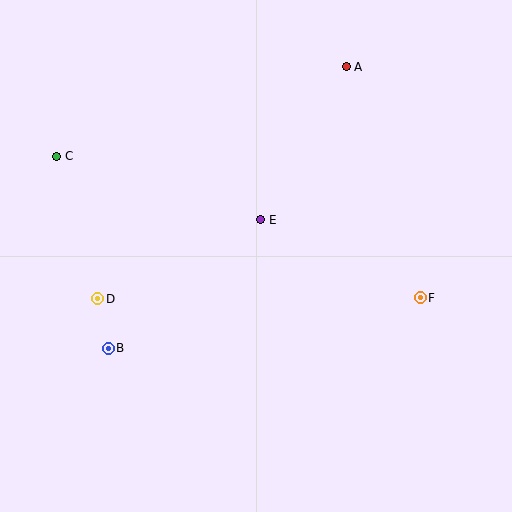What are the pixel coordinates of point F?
Point F is at (420, 298).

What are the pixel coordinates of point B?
Point B is at (108, 348).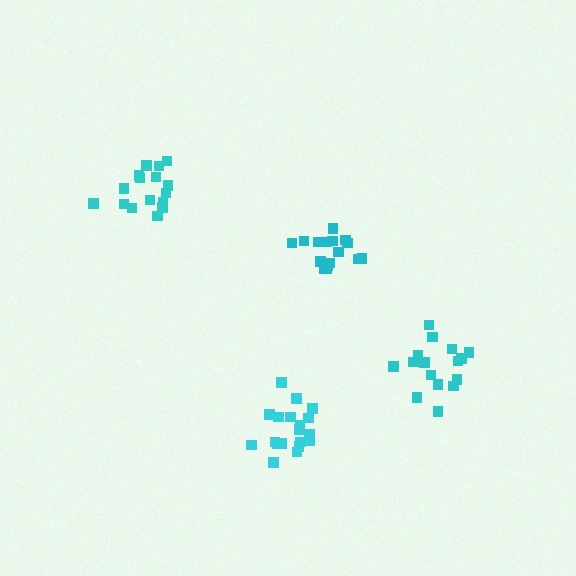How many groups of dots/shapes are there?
There are 4 groups.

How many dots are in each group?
Group 1: 16 dots, Group 2: 17 dots, Group 3: 19 dots, Group 4: 16 dots (68 total).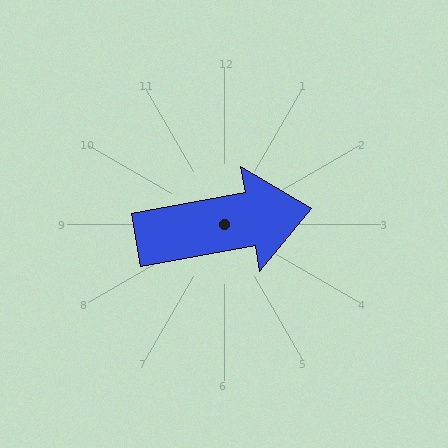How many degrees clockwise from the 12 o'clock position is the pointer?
Approximately 80 degrees.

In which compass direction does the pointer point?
East.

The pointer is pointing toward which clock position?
Roughly 3 o'clock.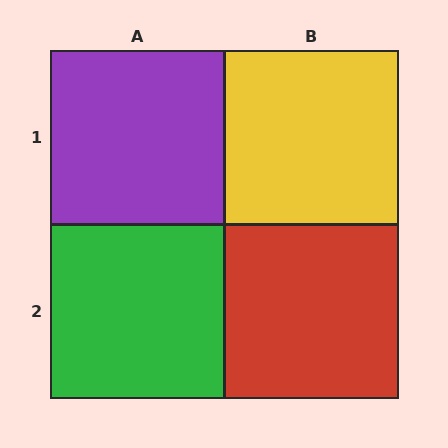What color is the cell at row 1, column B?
Yellow.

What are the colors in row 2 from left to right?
Green, red.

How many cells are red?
1 cell is red.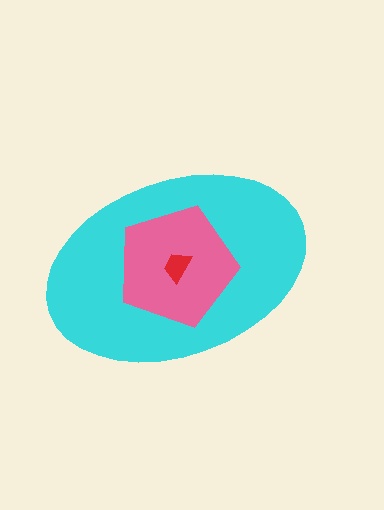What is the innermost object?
The red trapezoid.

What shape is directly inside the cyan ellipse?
The pink pentagon.